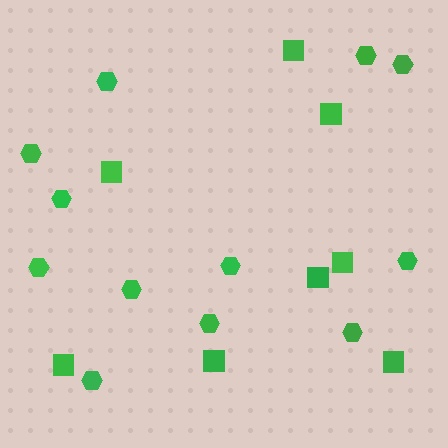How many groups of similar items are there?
There are 2 groups: one group of squares (8) and one group of hexagons (12).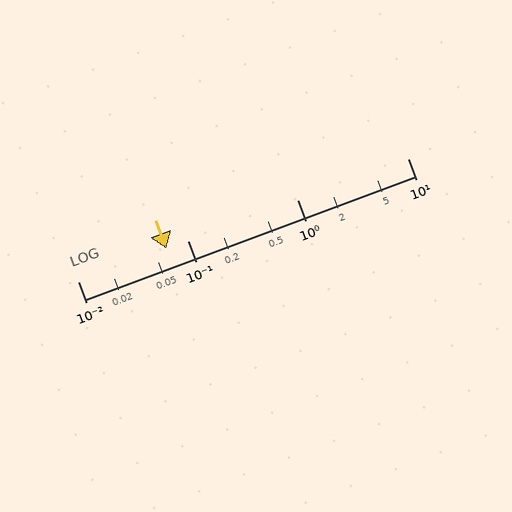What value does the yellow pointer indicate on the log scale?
The pointer indicates approximately 0.064.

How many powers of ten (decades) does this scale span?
The scale spans 3 decades, from 0.01 to 10.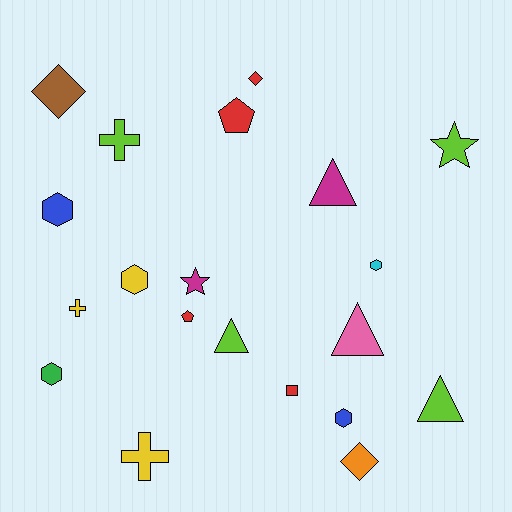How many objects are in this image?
There are 20 objects.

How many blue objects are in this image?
There are 2 blue objects.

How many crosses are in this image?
There are 3 crosses.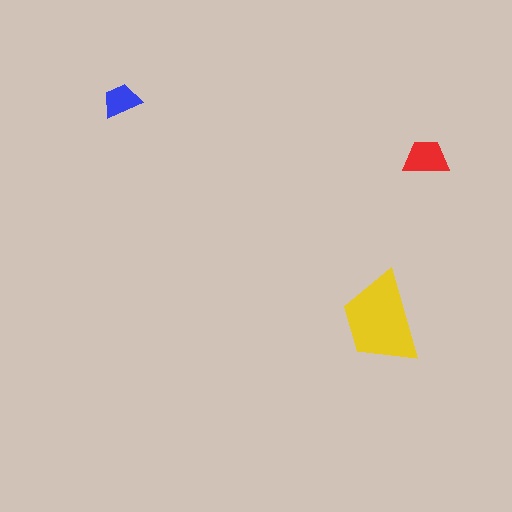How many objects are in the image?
There are 3 objects in the image.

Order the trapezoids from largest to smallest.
the yellow one, the red one, the blue one.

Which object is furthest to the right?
The red trapezoid is rightmost.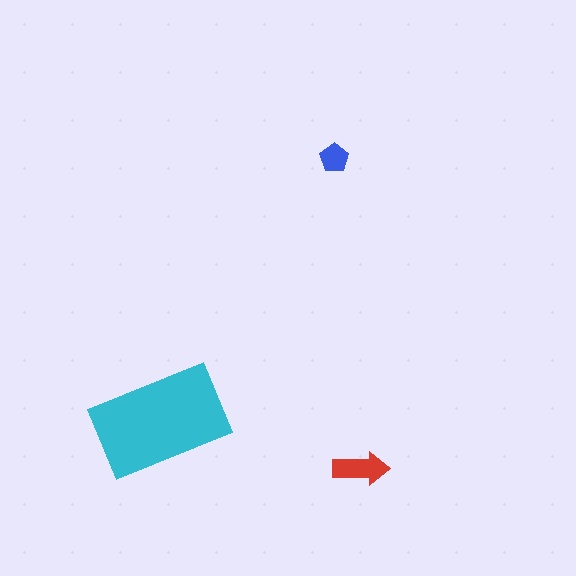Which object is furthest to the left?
The cyan rectangle is leftmost.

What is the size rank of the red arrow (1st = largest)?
2nd.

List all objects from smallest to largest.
The blue pentagon, the red arrow, the cyan rectangle.